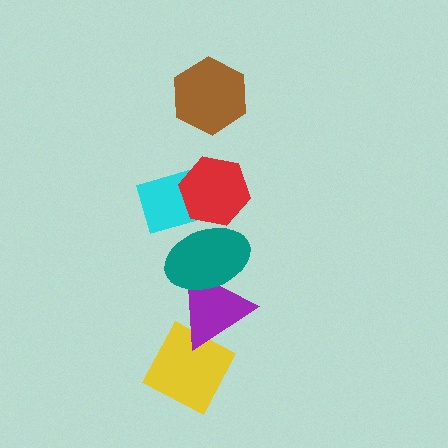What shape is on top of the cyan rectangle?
The red hexagon is on top of the cyan rectangle.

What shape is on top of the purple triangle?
The teal ellipse is on top of the purple triangle.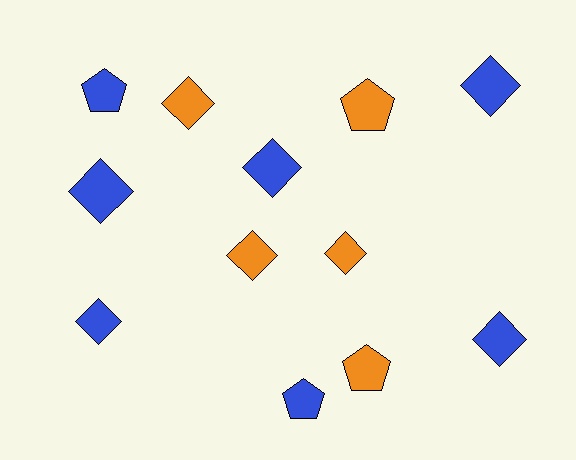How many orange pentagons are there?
There are 2 orange pentagons.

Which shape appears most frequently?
Diamond, with 8 objects.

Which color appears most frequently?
Blue, with 7 objects.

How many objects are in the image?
There are 12 objects.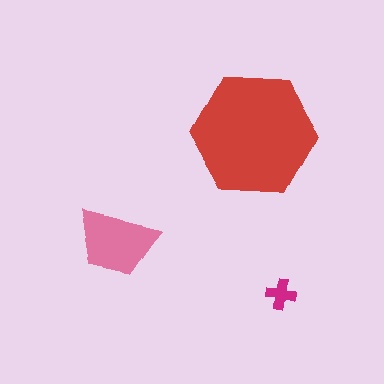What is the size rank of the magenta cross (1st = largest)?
3rd.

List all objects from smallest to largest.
The magenta cross, the pink trapezoid, the red hexagon.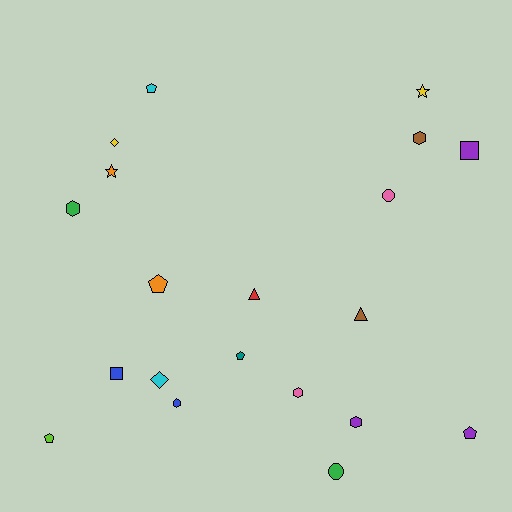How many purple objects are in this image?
There are 3 purple objects.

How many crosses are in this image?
There are no crosses.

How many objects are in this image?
There are 20 objects.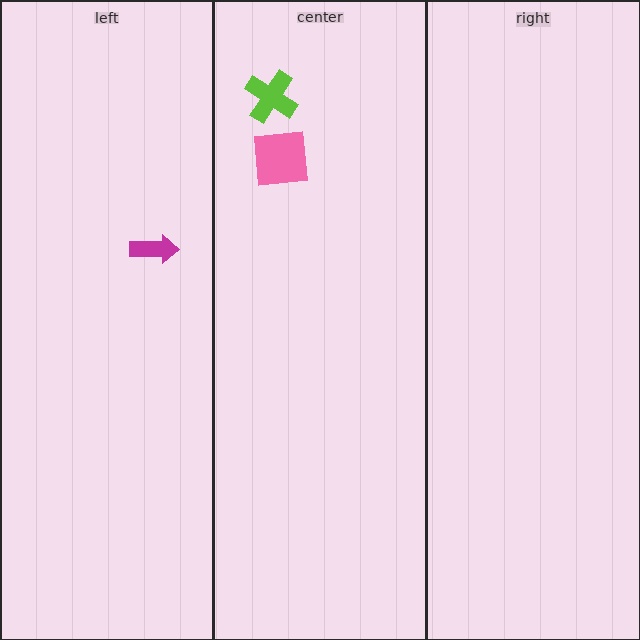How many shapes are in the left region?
1.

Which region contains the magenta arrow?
The left region.